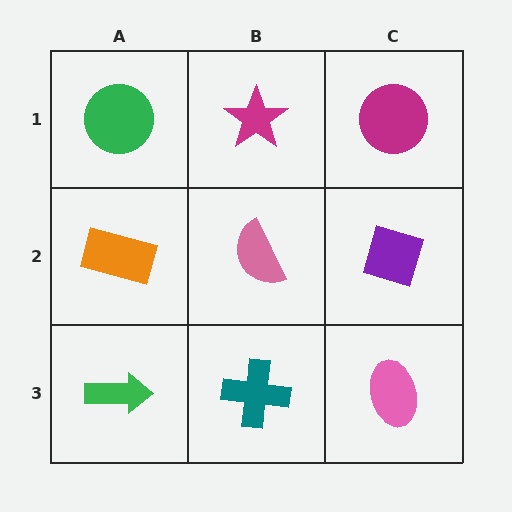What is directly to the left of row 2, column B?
An orange rectangle.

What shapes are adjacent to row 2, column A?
A green circle (row 1, column A), a green arrow (row 3, column A), a pink semicircle (row 2, column B).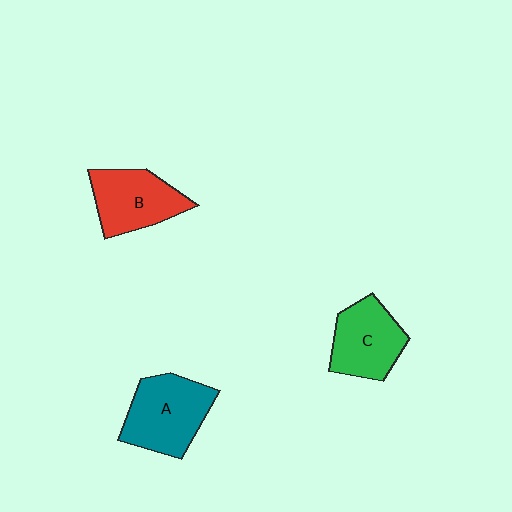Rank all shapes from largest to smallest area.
From largest to smallest: A (teal), B (red), C (green).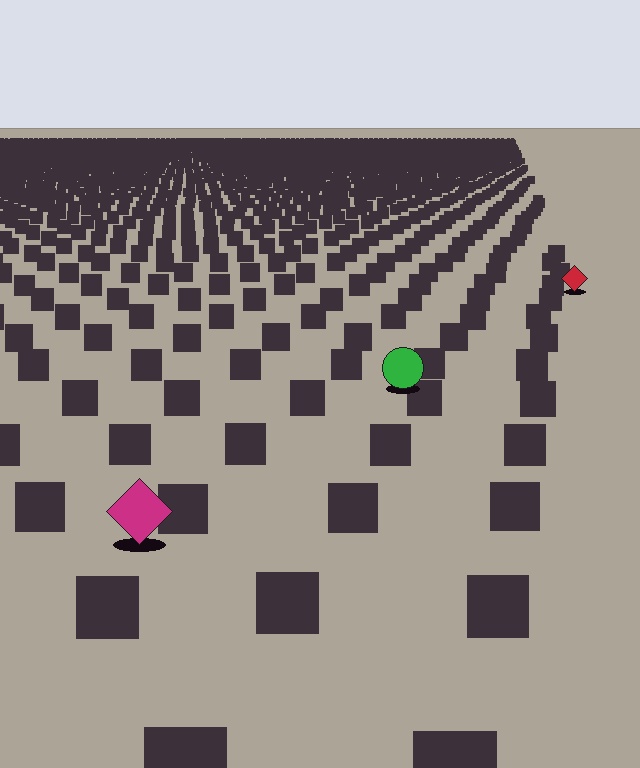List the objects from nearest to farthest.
From nearest to farthest: the magenta diamond, the green circle, the red diamond.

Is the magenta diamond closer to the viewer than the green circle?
Yes. The magenta diamond is closer — you can tell from the texture gradient: the ground texture is coarser near it.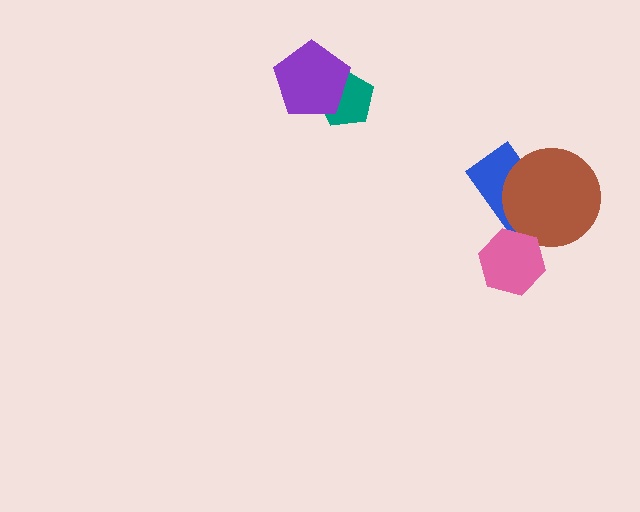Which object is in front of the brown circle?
The pink hexagon is in front of the brown circle.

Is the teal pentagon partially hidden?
Yes, it is partially covered by another shape.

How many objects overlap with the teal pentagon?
1 object overlaps with the teal pentagon.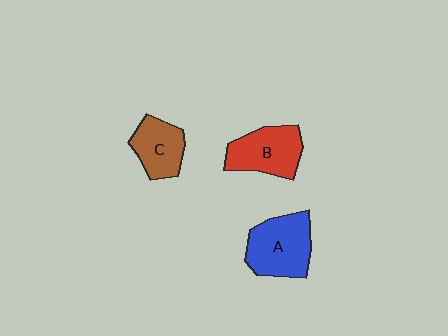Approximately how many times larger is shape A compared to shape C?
Approximately 1.4 times.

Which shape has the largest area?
Shape A (blue).